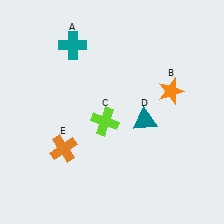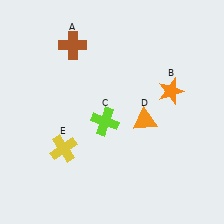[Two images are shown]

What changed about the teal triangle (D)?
In Image 1, D is teal. In Image 2, it changed to orange.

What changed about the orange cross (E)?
In Image 1, E is orange. In Image 2, it changed to yellow.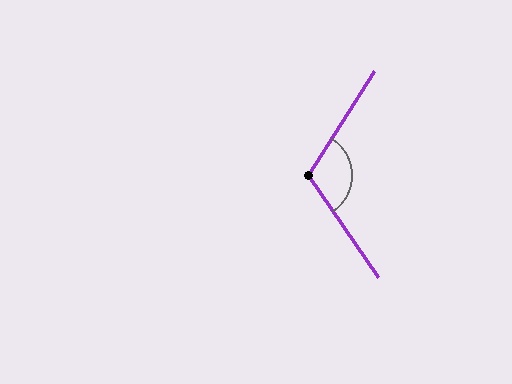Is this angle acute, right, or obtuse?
It is obtuse.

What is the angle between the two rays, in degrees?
Approximately 113 degrees.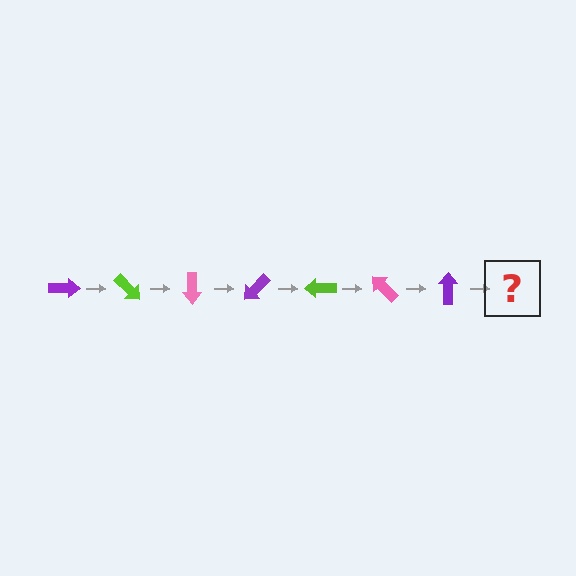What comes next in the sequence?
The next element should be a lime arrow, rotated 315 degrees from the start.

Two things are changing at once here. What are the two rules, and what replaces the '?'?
The two rules are that it rotates 45 degrees each step and the color cycles through purple, lime, and pink. The '?' should be a lime arrow, rotated 315 degrees from the start.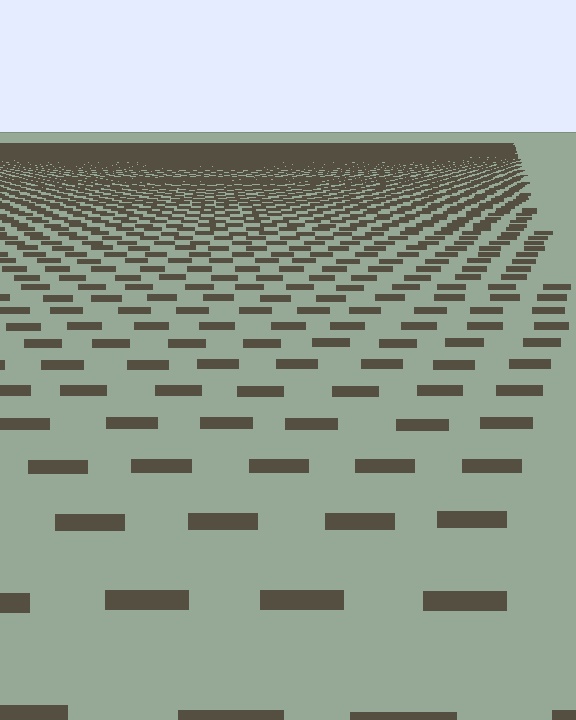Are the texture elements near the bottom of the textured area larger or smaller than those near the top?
Larger. Near the bottom, elements are closer to the viewer and appear at a bigger on-screen size.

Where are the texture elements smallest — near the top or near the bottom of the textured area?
Near the top.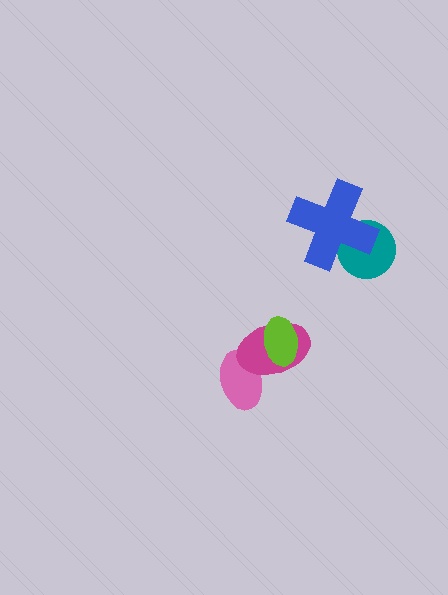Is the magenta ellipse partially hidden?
Yes, it is partially covered by another shape.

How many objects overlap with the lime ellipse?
1 object overlaps with the lime ellipse.